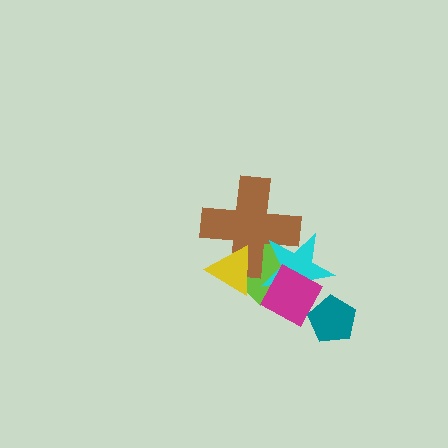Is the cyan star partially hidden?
Yes, it is partially covered by another shape.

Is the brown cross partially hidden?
Yes, it is partially covered by another shape.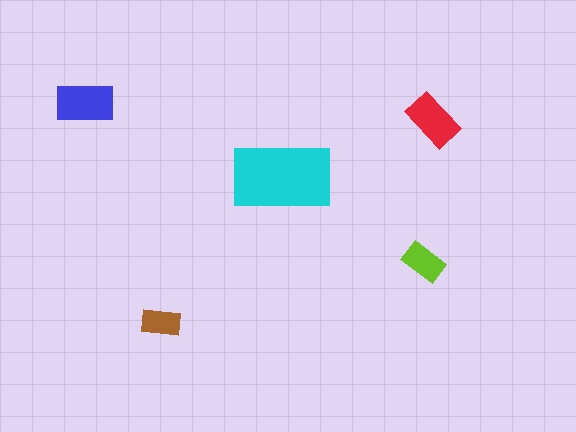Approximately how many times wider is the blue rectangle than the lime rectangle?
About 1.5 times wider.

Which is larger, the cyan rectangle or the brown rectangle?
The cyan one.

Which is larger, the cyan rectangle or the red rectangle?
The cyan one.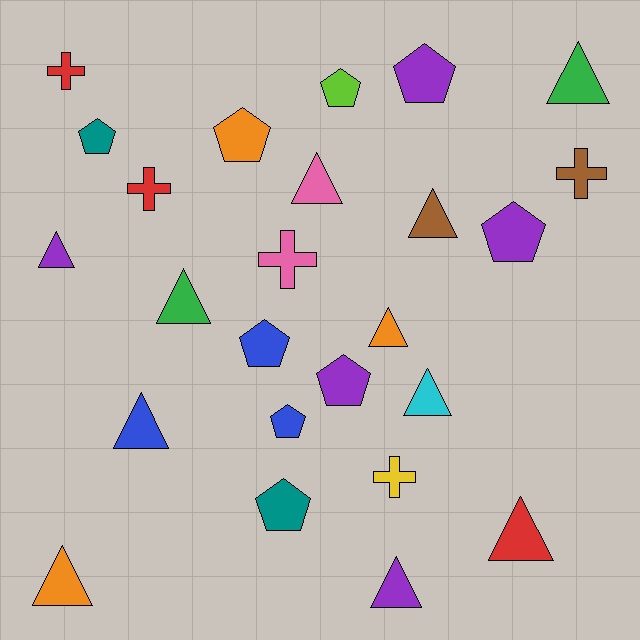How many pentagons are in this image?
There are 9 pentagons.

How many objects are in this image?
There are 25 objects.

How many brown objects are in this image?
There are 2 brown objects.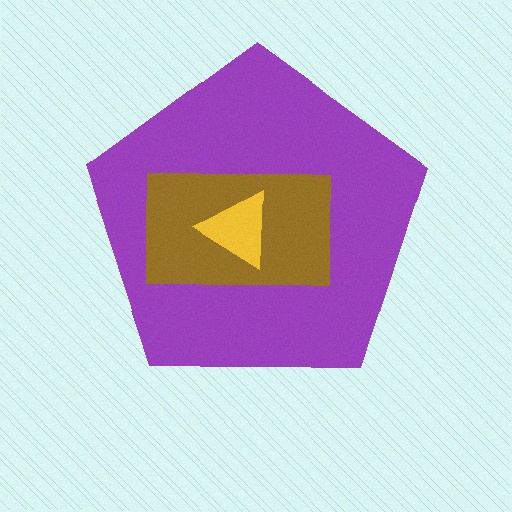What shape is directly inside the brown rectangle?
The yellow triangle.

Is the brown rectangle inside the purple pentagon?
Yes.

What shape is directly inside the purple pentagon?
The brown rectangle.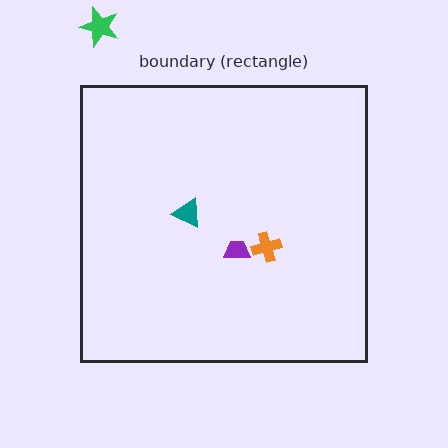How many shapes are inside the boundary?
3 inside, 1 outside.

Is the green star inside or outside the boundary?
Outside.